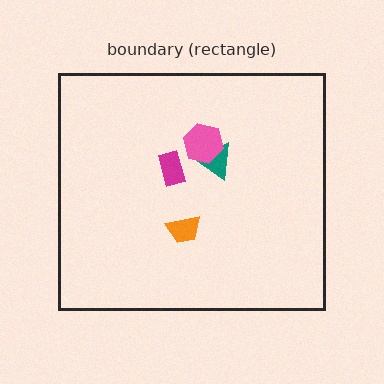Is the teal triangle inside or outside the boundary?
Inside.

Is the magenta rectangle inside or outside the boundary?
Inside.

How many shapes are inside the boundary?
4 inside, 0 outside.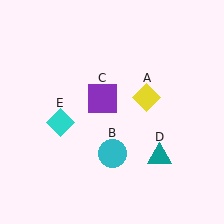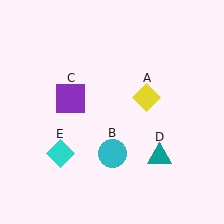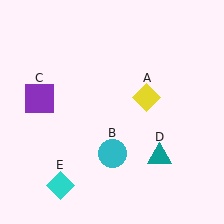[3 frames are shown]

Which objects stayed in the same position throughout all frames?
Yellow diamond (object A) and cyan circle (object B) and teal triangle (object D) remained stationary.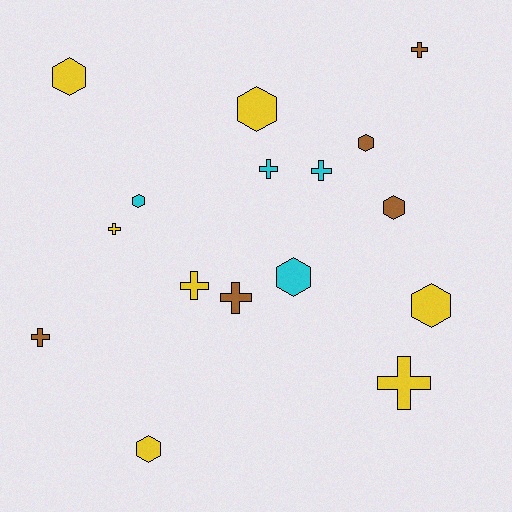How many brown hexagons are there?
There are 2 brown hexagons.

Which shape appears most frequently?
Hexagon, with 8 objects.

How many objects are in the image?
There are 16 objects.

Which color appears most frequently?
Yellow, with 7 objects.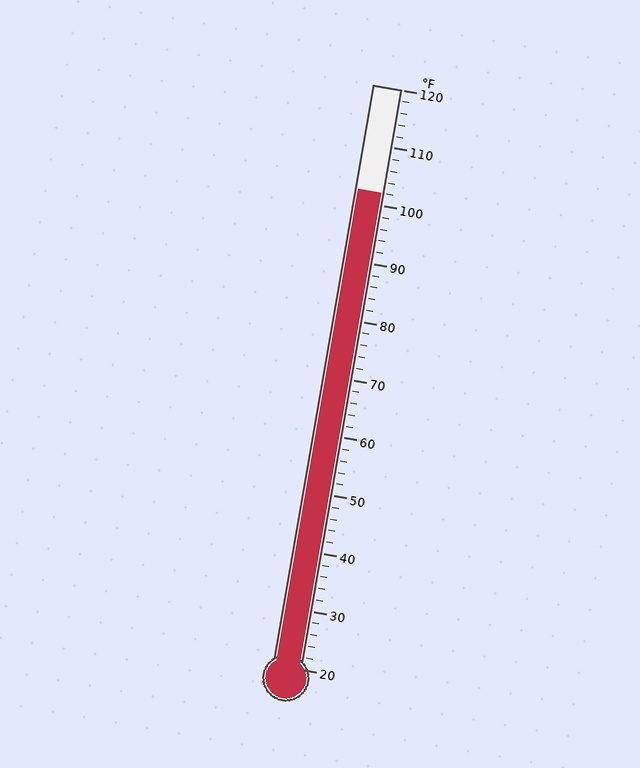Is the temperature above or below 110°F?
The temperature is below 110°F.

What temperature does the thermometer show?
The thermometer shows approximately 102°F.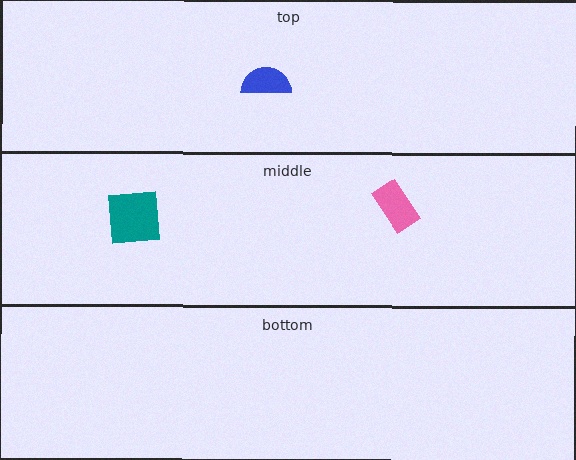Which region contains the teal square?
The middle region.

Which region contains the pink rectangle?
The middle region.